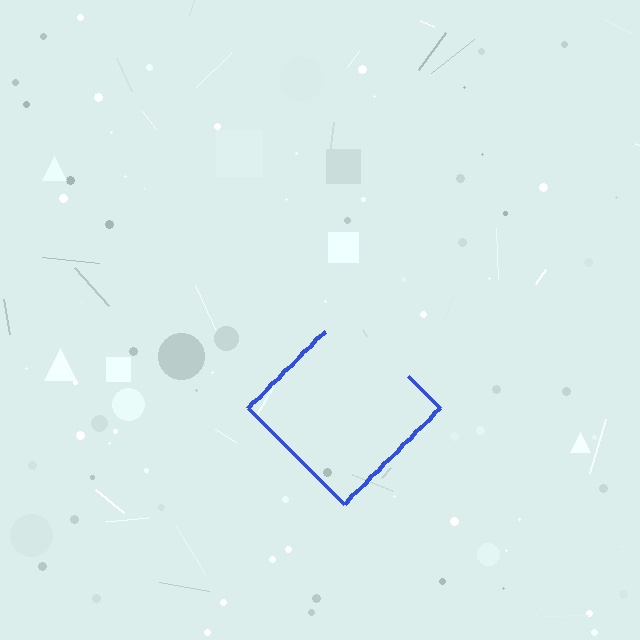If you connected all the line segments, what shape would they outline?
They would outline a diamond.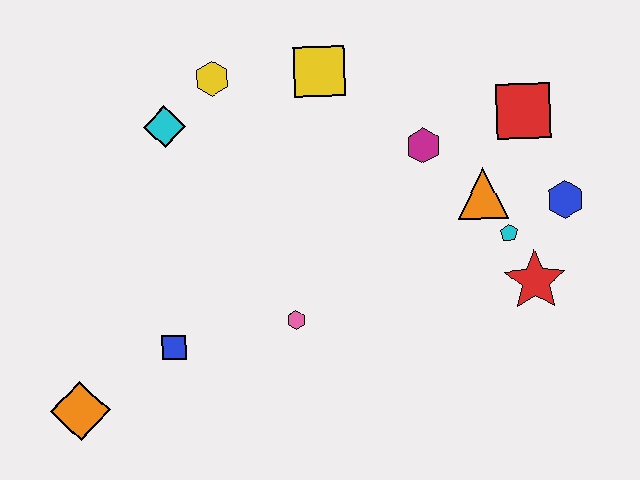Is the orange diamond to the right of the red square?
No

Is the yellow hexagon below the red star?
No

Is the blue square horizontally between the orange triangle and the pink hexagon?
No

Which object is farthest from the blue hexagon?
The orange diamond is farthest from the blue hexagon.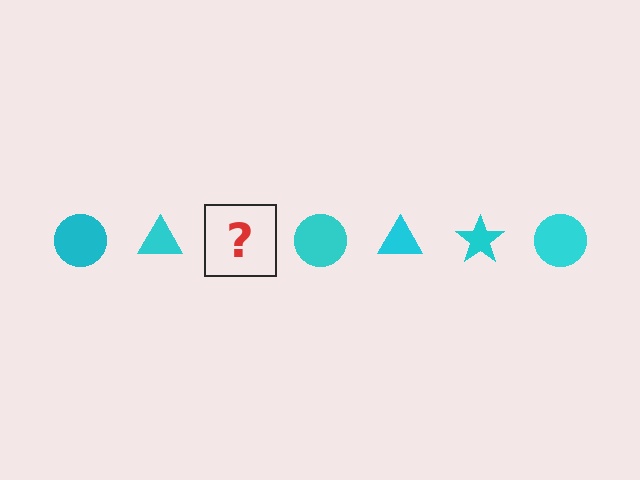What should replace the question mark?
The question mark should be replaced with a cyan star.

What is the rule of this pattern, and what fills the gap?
The rule is that the pattern cycles through circle, triangle, star shapes in cyan. The gap should be filled with a cyan star.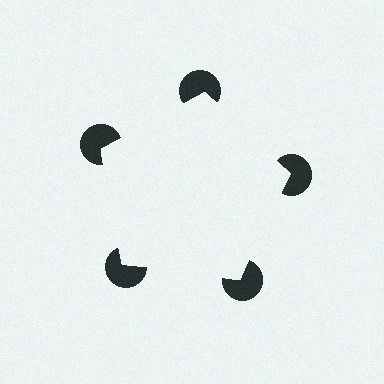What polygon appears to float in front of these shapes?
An illusory pentagon — its edges are inferred from the aligned wedge cuts in the pac-man discs, not physically drawn.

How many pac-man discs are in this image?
There are 5 — one at each vertex of the illusory pentagon.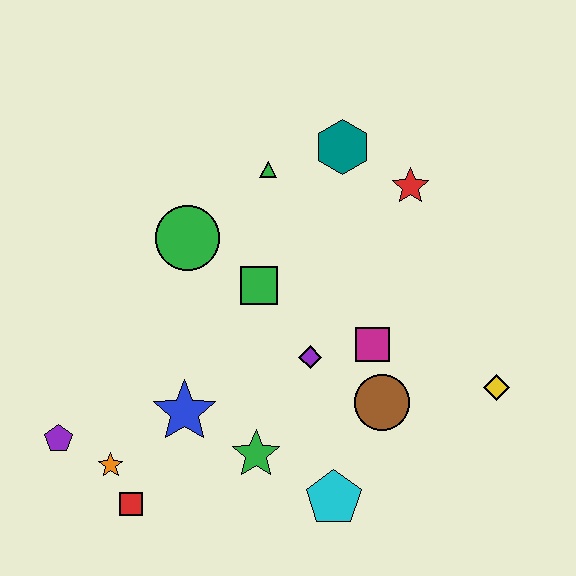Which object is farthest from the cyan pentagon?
The teal hexagon is farthest from the cyan pentagon.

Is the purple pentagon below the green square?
Yes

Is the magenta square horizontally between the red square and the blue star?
No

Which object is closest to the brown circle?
The magenta square is closest to the brown circle.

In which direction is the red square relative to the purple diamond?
The red square is to the left of the purple diamond.